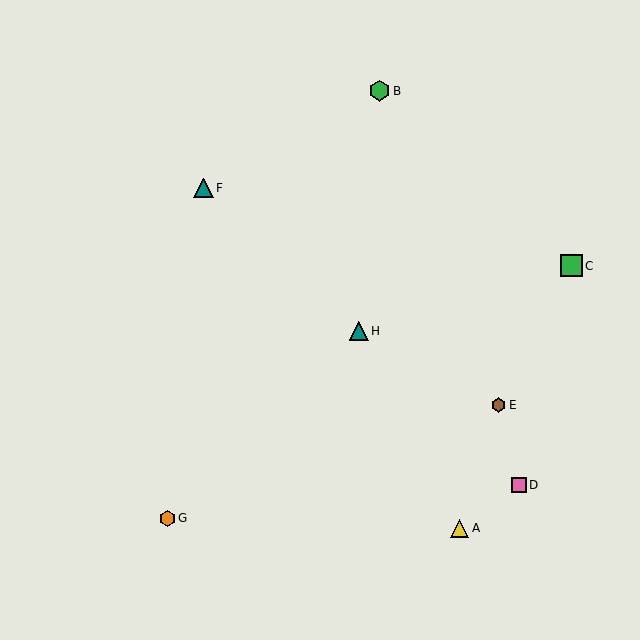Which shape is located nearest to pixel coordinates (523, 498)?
The pink square (labeled D) at (519, 485) is nearest to that location.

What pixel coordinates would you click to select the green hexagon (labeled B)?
Click at (380, 91) to select the green hexagon B.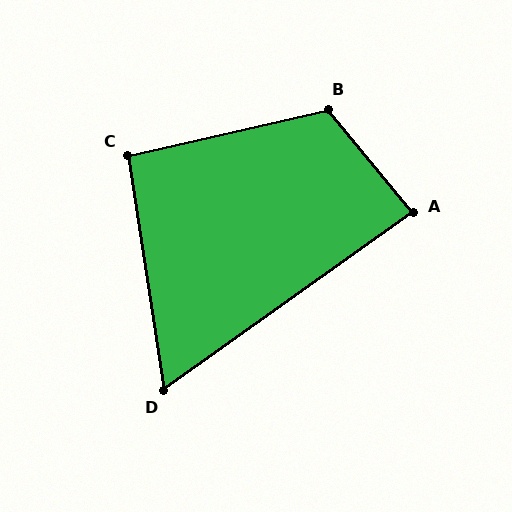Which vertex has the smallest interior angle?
D, at approximately 63 degrees.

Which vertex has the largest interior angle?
B, at approximately 117 degrees.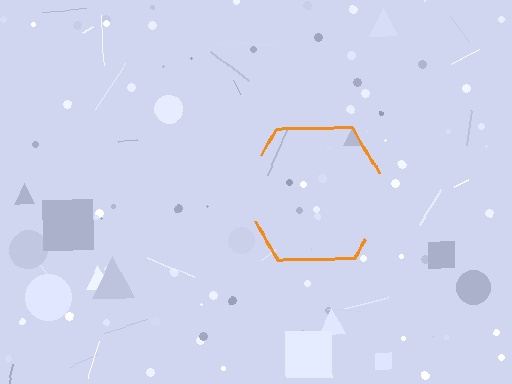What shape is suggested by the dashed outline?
The dashed outline suggests a hexagon.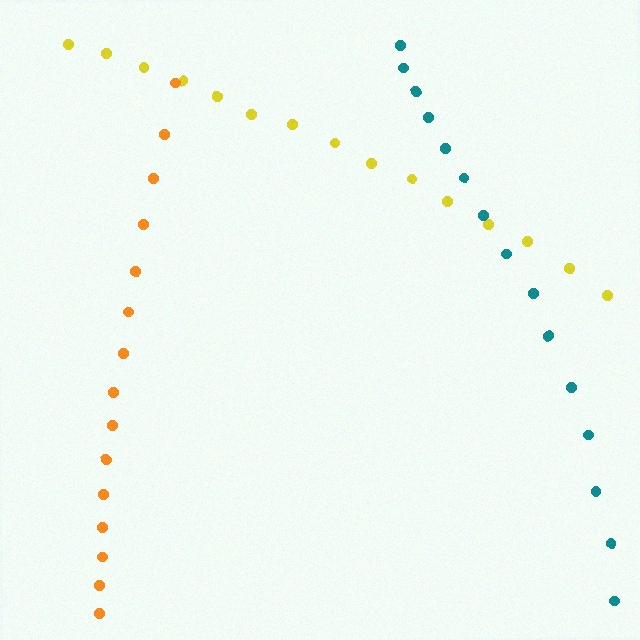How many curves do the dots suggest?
There are 3 distinct paths.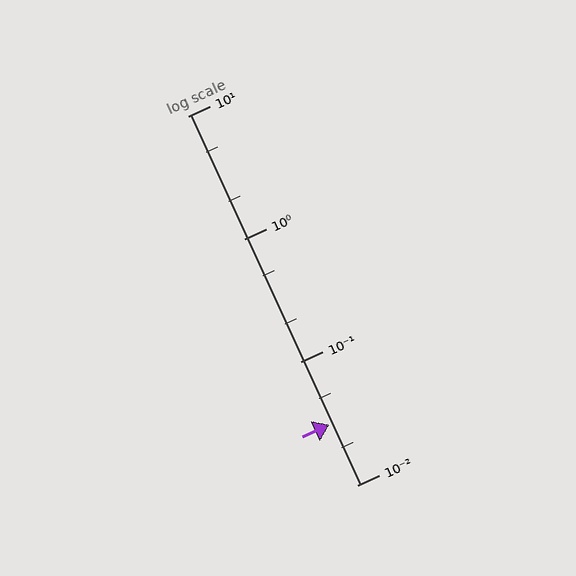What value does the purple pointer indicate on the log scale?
The pointer indicates approximately 0.031.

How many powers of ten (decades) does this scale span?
The scale spans 3 decades, from 0.01 to 10.